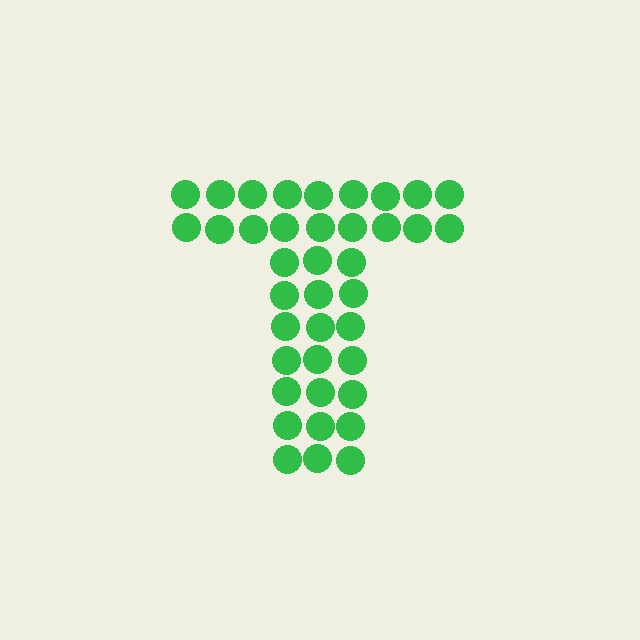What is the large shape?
The large shape is the letter T.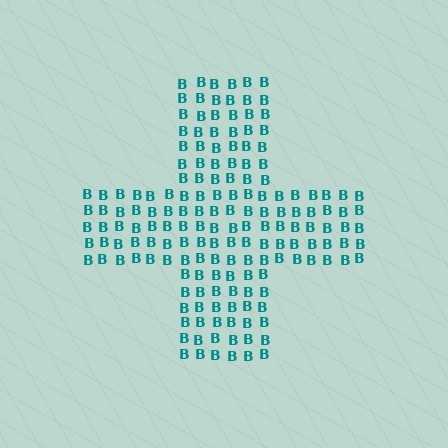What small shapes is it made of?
It is made of small letter B's.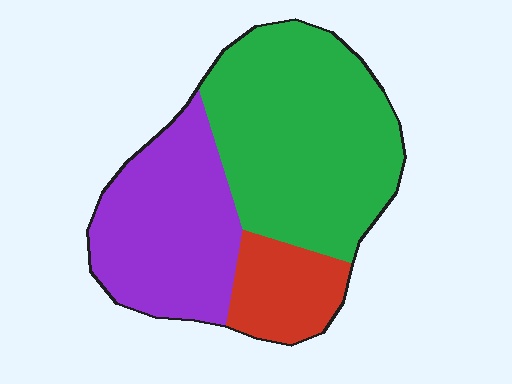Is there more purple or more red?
Purple.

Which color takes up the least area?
Red, at roughly 15%.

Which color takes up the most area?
Green, at roughly 50%.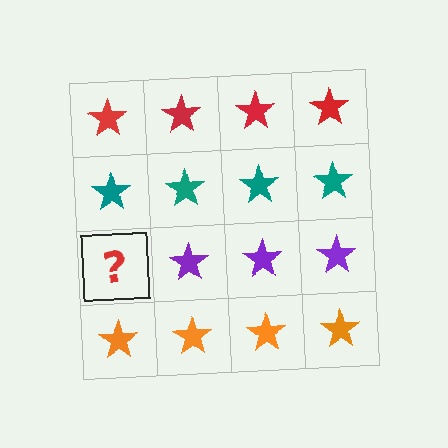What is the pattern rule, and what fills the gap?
The rule is that each row has a consistent color. The gap should be filled with a purple star.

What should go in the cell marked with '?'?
The missing cell should contain a purple star.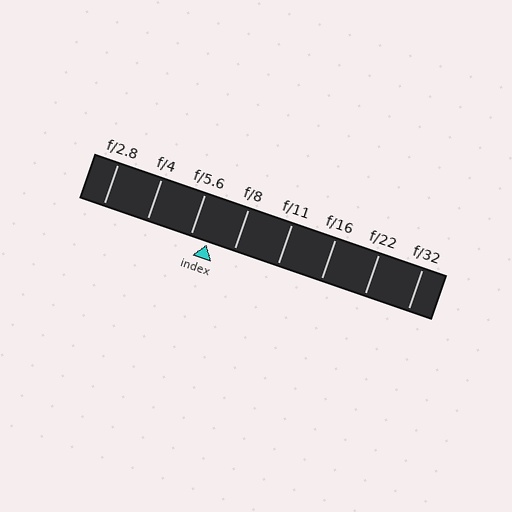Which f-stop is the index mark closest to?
The index mark is closest to f/5.6.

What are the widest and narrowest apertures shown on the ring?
The widest aperture shown is f/2.8 and the narrowest is f/32.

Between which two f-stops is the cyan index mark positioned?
The index mark is between f/5.6 and f/8.